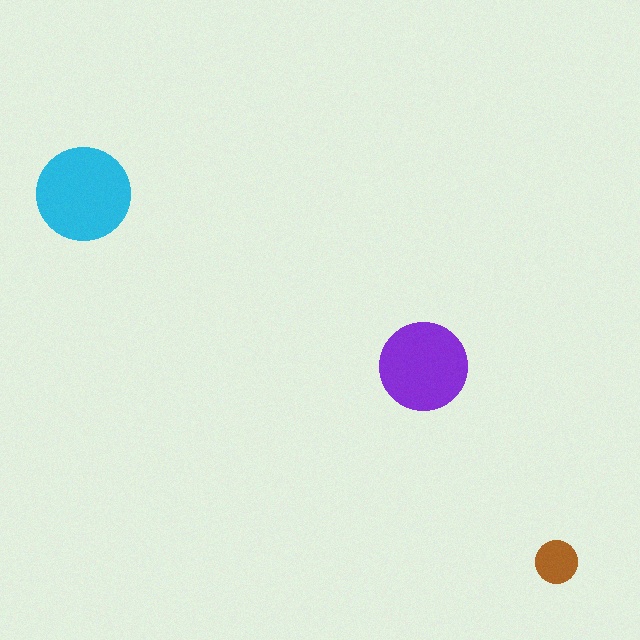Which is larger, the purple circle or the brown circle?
The purple one.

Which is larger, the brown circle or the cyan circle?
The cyan one.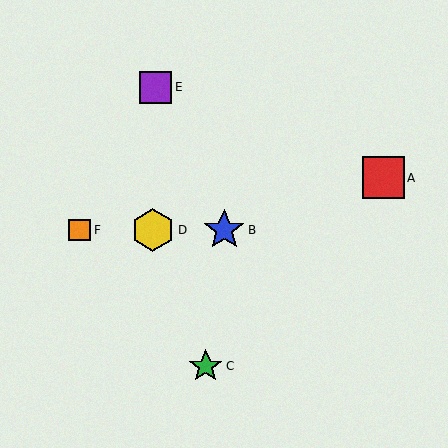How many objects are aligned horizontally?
3 objects (B, D, F) are aligned horizontally.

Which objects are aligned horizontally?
Objects B, D, F are aligned horizontally.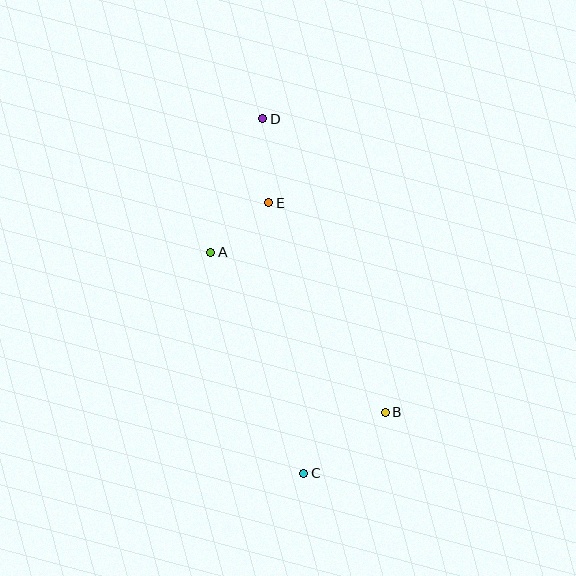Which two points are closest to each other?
Points A and E are closest to each other.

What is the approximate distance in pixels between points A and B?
The distance between A and B is approximately 236 pixels.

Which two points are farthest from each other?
Points C and D are farthest from each other.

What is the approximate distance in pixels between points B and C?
The distance between B and C is approximately 102 pixels.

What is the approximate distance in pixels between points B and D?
The distance between B and D is approximately 318 pixels.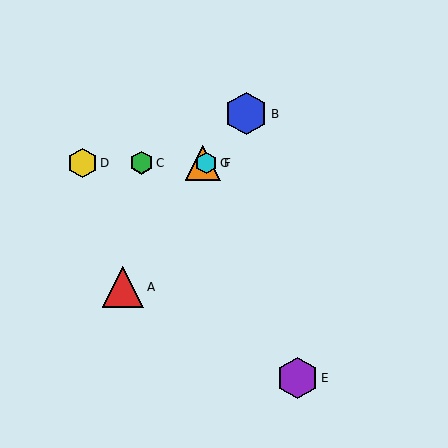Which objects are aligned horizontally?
Objects C, D, F, G are aligned horizontally.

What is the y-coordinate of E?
Object E is at y≈378.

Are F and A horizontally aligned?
No, F is at y≈163 and A is at y≈287.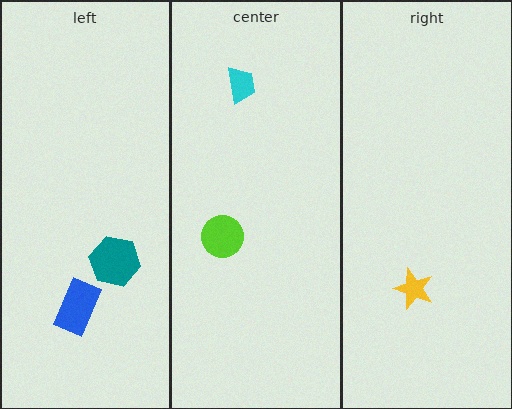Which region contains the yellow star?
The right region.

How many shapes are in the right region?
1.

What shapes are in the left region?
The teal hexagon, the blue rectangle.